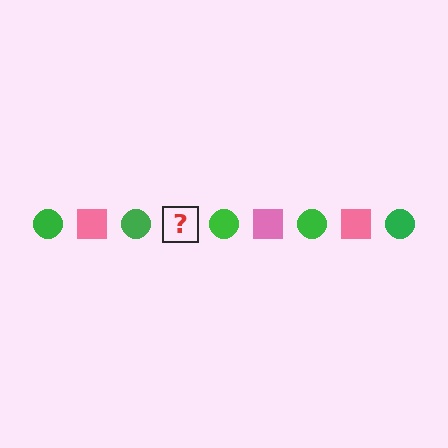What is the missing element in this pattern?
The missing element is a pink square.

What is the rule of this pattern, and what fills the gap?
The rule is that the pattern alternates between green circle and pink square. The gap should be filled with a pink square.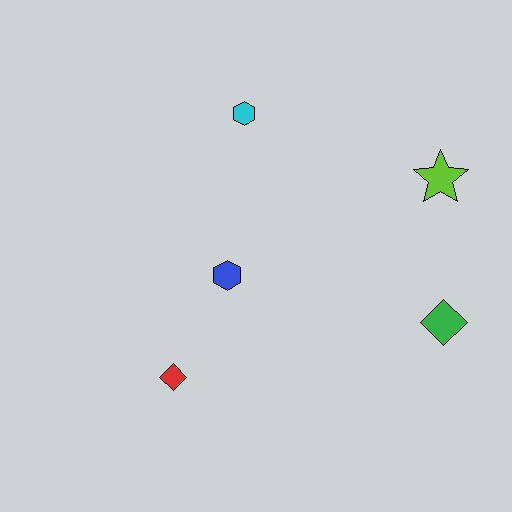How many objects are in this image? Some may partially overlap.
There are 5 objects.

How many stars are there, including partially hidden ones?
There is 1 star.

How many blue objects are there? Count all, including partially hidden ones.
There is 1 blue object.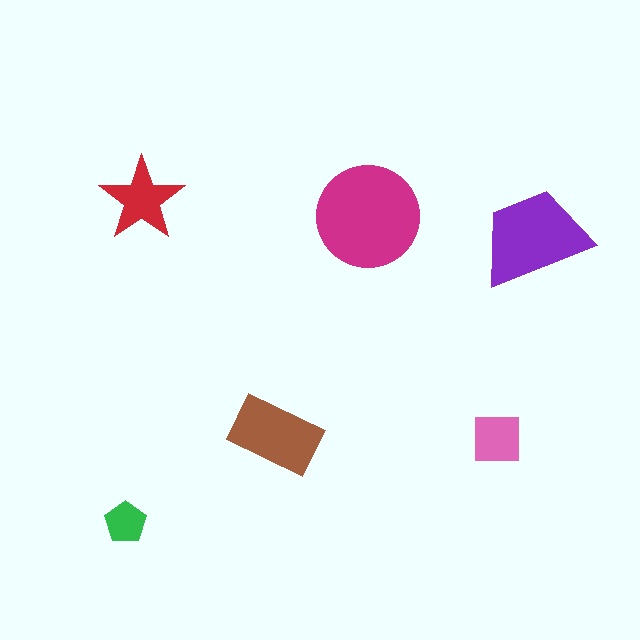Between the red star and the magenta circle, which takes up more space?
The magenta circle.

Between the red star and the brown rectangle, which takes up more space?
The brown rectangle.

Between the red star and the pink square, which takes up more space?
The red star.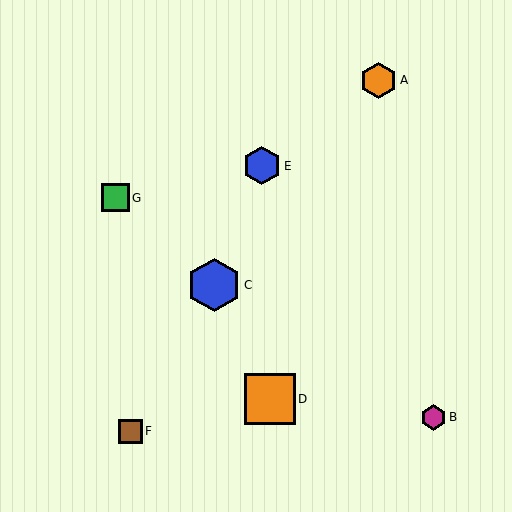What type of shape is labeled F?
Shape F is a brown square.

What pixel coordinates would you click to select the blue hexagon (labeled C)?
Click at (214, 285) to select the blue hexagon C.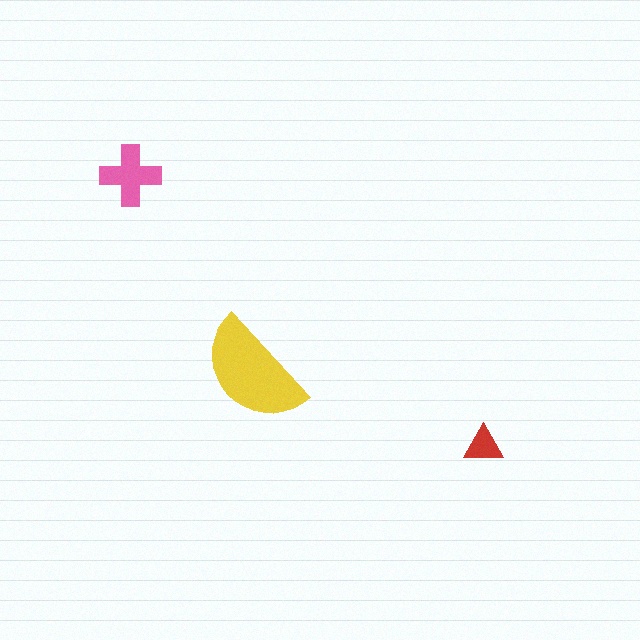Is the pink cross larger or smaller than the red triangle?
Larger.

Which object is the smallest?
The red triangle.